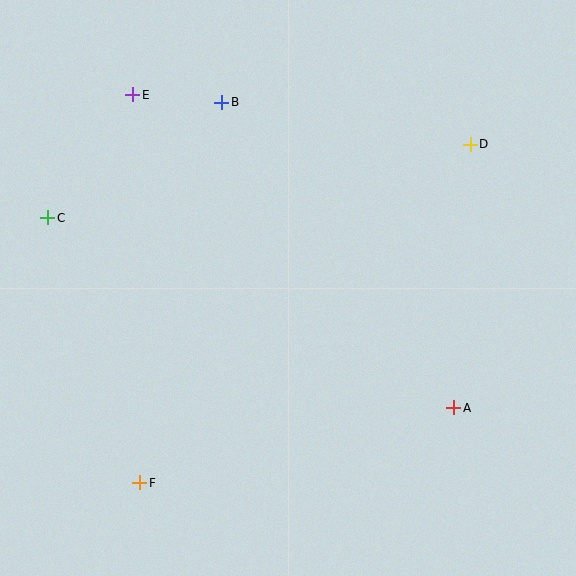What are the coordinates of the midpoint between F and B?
The midpoint between F and B is at (181, 292).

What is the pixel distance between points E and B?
The distance between E and B is 90 pixels.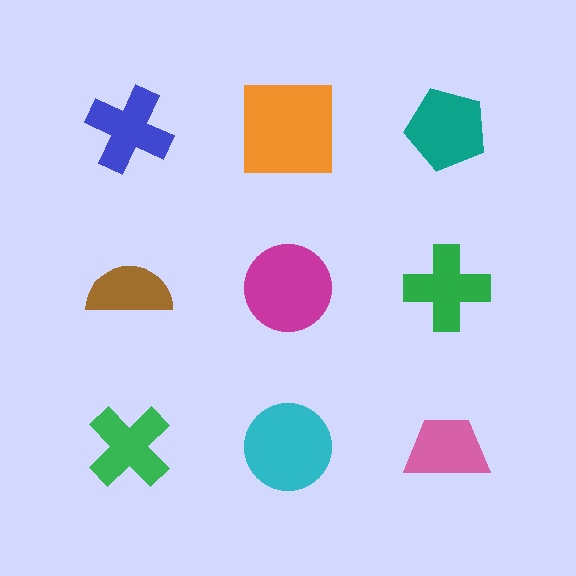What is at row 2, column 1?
A brown semicircle.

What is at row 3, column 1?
A green cross.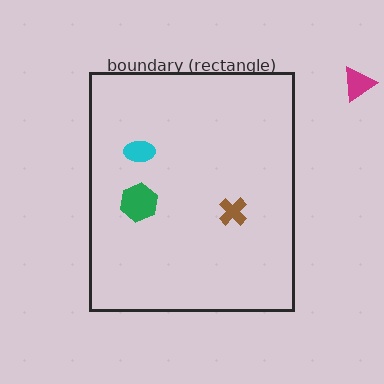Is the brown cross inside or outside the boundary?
Inside.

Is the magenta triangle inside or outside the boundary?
Outside.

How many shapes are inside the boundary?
3 inside, 1 outside.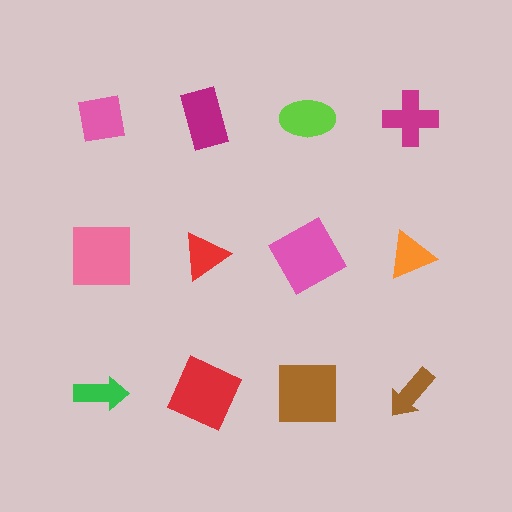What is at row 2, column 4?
An orange triangle.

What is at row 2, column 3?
A pink square.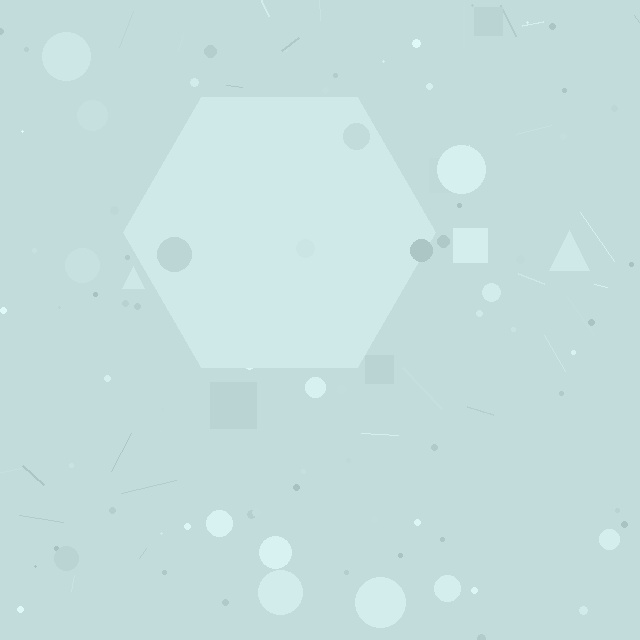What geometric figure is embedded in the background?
A hexagon is embedded in the background.